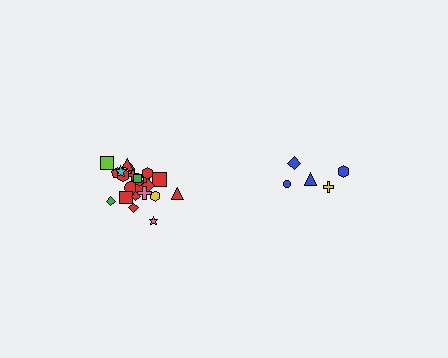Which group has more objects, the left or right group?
The left group.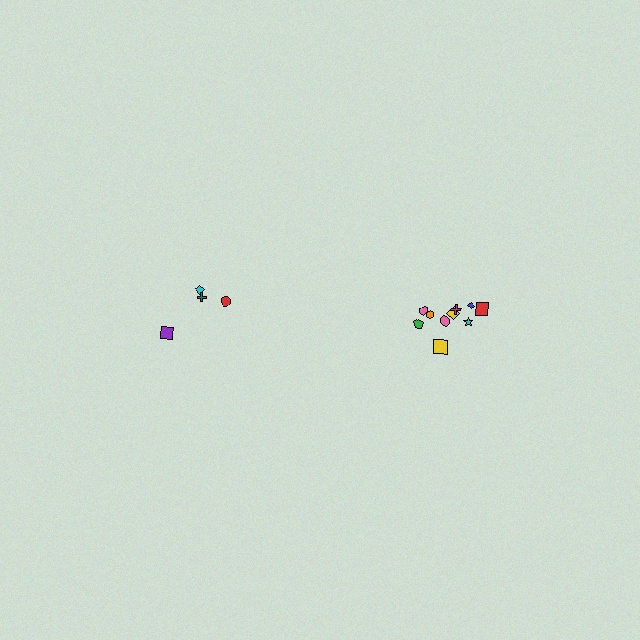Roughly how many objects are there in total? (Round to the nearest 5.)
Roughly 15 objects in total.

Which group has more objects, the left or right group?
The right group.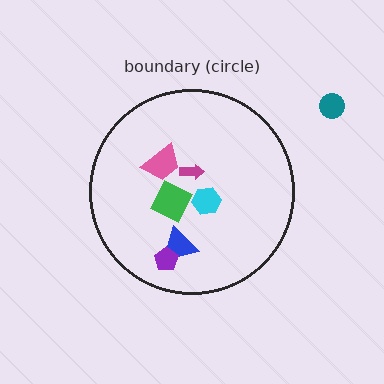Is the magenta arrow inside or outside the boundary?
Inside.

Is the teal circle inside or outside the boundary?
Outside.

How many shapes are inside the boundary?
6 inside, 1 outside.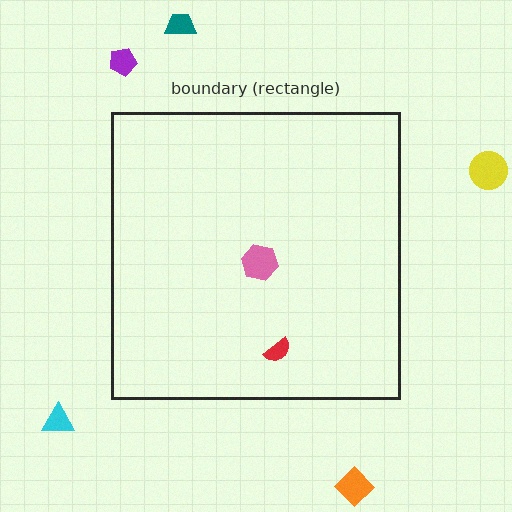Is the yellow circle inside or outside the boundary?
Outside.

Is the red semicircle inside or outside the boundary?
Inside.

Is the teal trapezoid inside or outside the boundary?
Outside.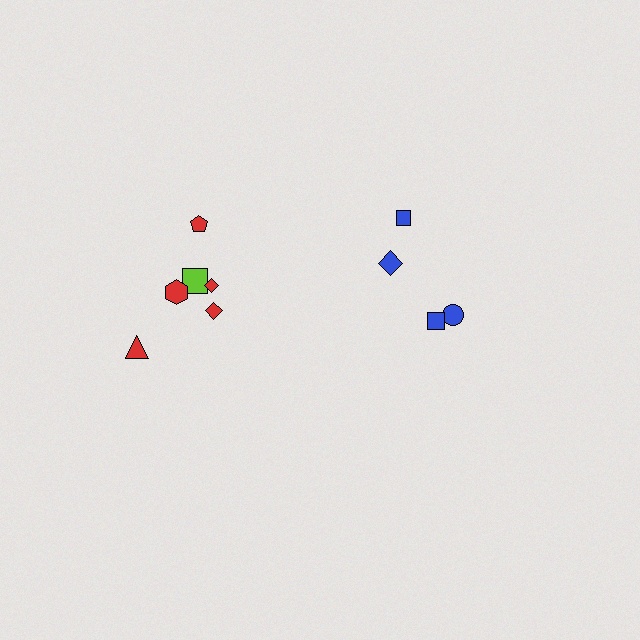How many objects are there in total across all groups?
There are 10 objects.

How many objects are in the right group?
There are 4 objects.